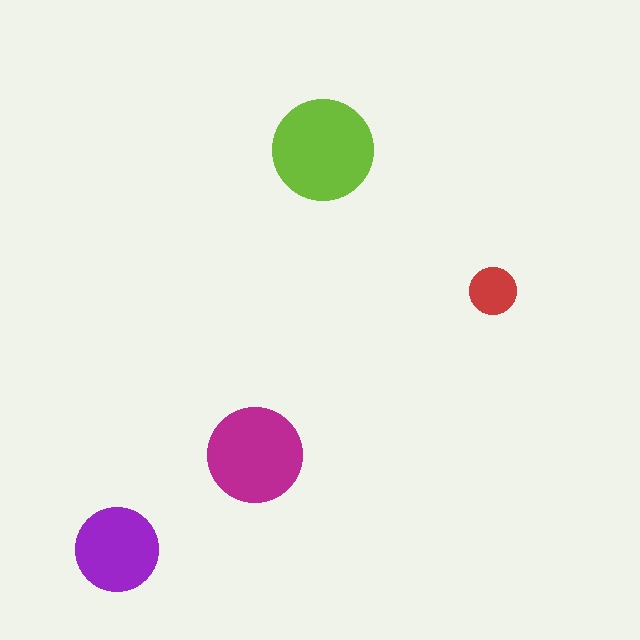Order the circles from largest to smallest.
the lime one, the magenta one, the purple one, the red one.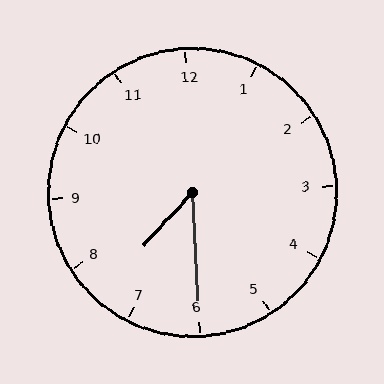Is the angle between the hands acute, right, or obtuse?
It is acute.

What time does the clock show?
7:30.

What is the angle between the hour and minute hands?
Approximately 45 degrees.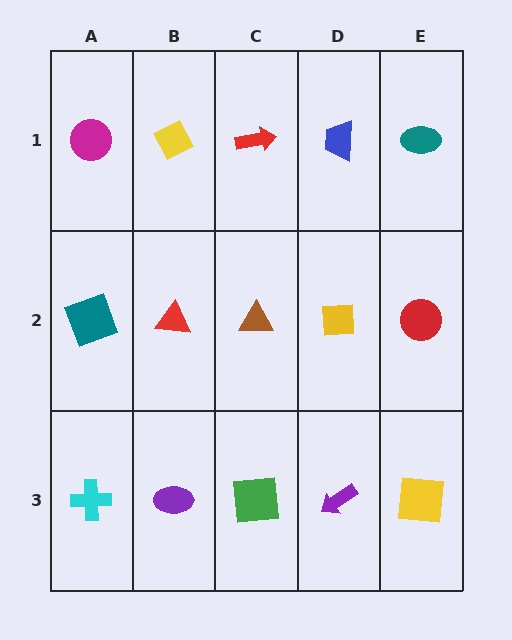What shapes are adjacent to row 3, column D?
A yellow square (row 2, column D), a green square (row 3, column C), a yellow square (row 3, column E).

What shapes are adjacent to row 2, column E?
A teal ellipse (row 1, column E), a yellow square (row 3, column E), a yellow square (row 2, column D).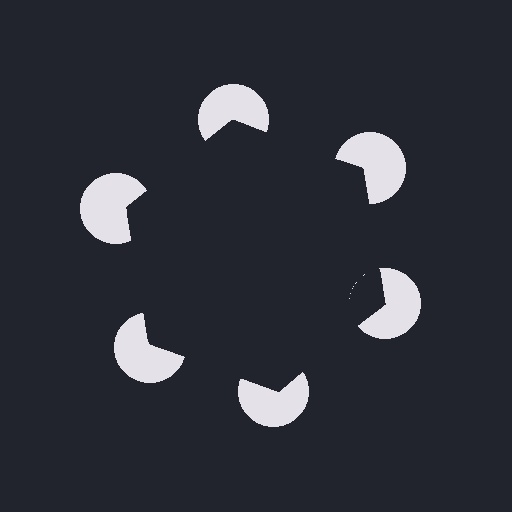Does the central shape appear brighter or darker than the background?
It typically appears slightly darker than the background, even though no actual brightness change is drawn.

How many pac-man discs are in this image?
There are 6 — one at each vertex of the illusory hexagon.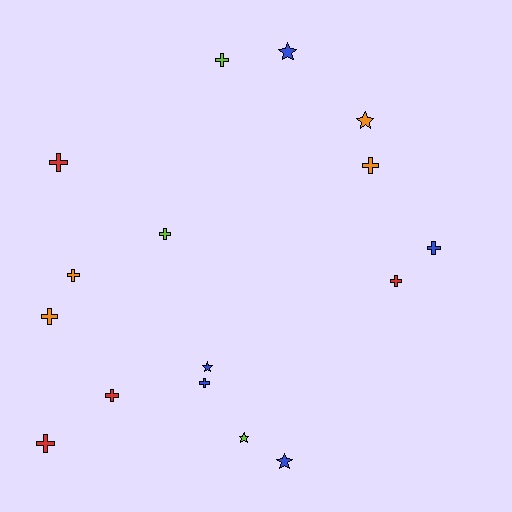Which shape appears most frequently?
Cross, with 11 objects.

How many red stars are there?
There are no red stars.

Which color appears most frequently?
Blue, with 5 objects.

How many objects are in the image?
There are 16 objects.